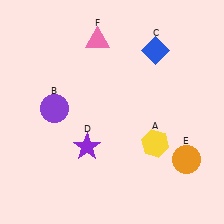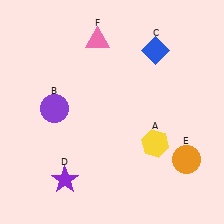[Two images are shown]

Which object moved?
The purple star (D) moved down.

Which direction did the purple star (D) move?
The purple star (D) moved down.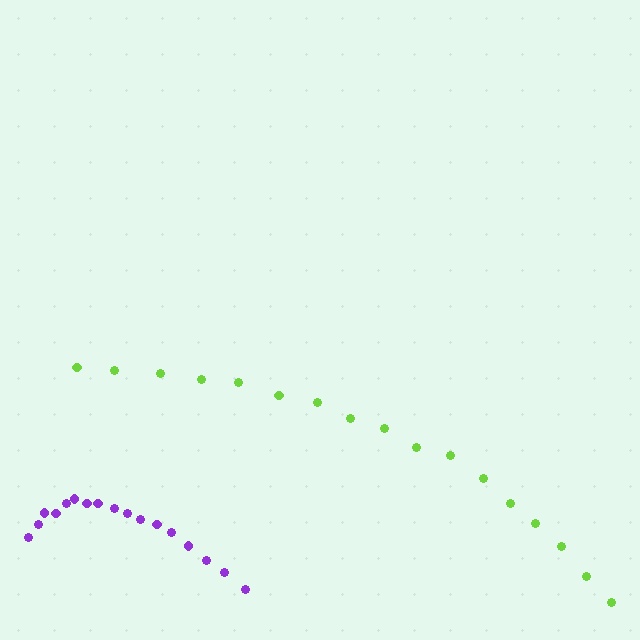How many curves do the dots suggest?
There are 2 distinct paths.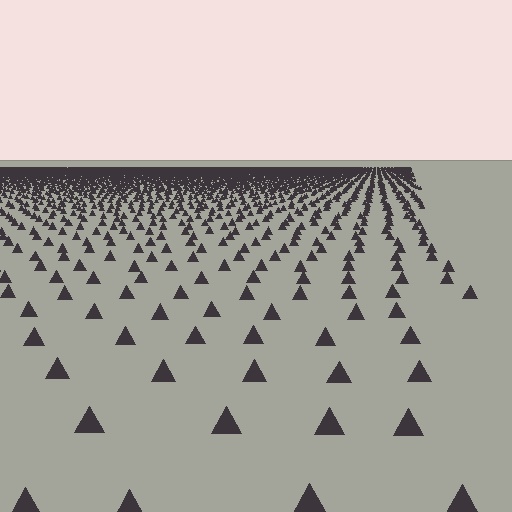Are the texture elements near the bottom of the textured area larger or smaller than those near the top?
Larger. Near the bottom, elements are closer to the viewer and appear at a bigger on-screen size.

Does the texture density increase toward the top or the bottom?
Density increases toward the top.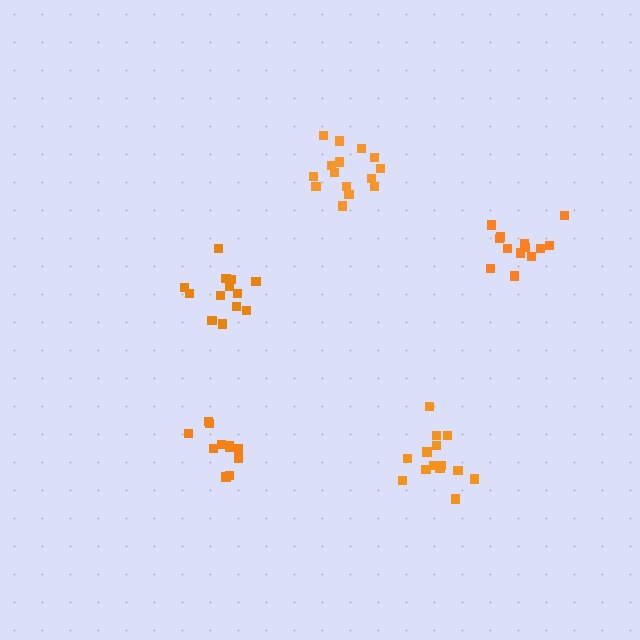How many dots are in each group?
Group 1: 15 dots, Group 2: 13 dots, Group 3: 13 dots, Group 4: 14 dots, Group 5: 11 dots (66 total).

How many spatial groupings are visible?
There are 5 spatial groupings.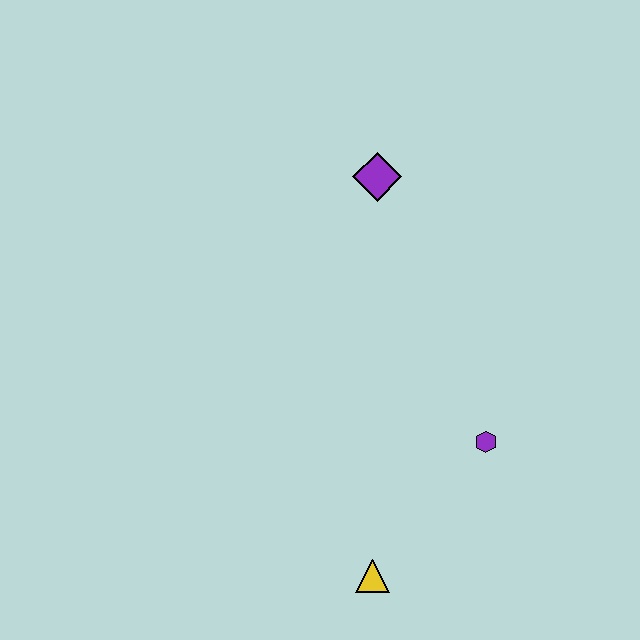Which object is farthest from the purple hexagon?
The purple diamond is farthest from the purple hexagon.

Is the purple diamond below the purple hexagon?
No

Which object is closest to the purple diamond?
The purple hexagon is closest to the purple diamond.